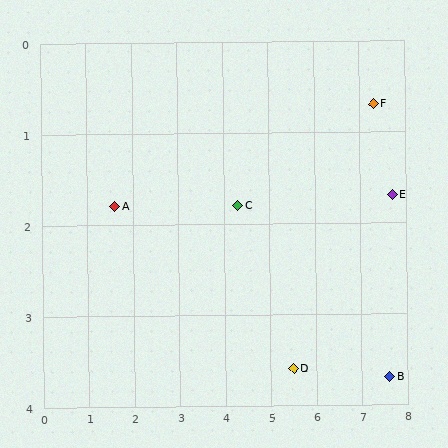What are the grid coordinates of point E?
Point E is at approximately (7.7, 1.7).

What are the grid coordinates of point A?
Point A is at approximately (1.6, 1.8).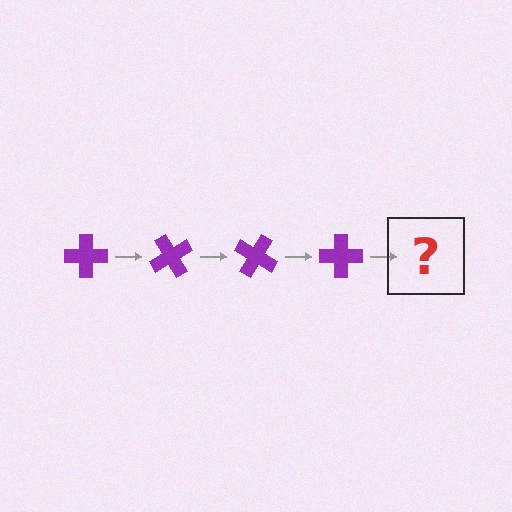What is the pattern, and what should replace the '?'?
The pattern is that the cross rotates 60 degrees each step. The '?' should be a purple cross rotated 240 degrees.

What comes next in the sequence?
The next element should be a purple cross rotated 240 degrees.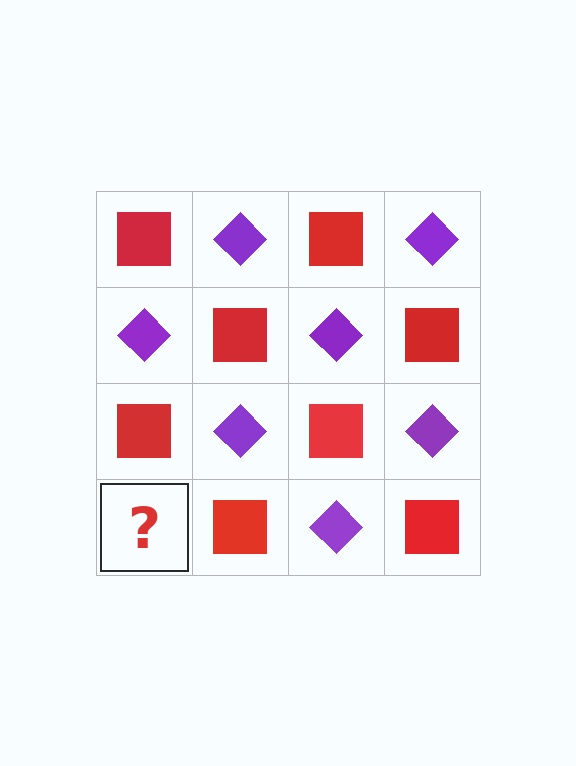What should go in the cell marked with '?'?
The missing cell should contain a purple diamond.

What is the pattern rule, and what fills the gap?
The rule is that it alternates red square and purple diamond in a checkerboard pattern. The gap should be filled with a purple diamond.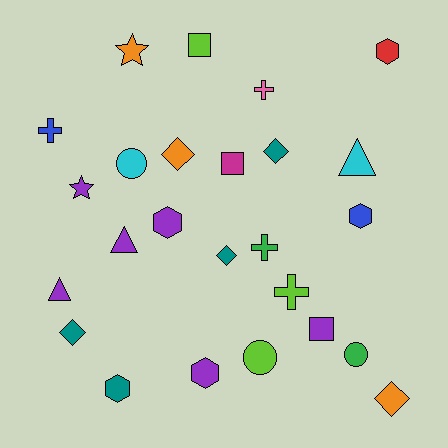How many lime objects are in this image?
There are 3 lime objects.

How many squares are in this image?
There are 3 squares.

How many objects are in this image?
There are 25 objects.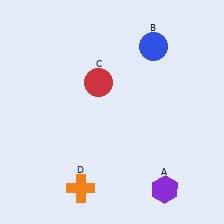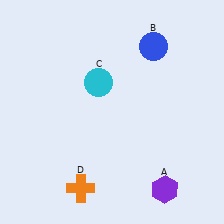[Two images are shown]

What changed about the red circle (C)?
In Image 1, C is red. In Image 2, it changed to cyan.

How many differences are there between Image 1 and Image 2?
There is 1 difference between the two images.